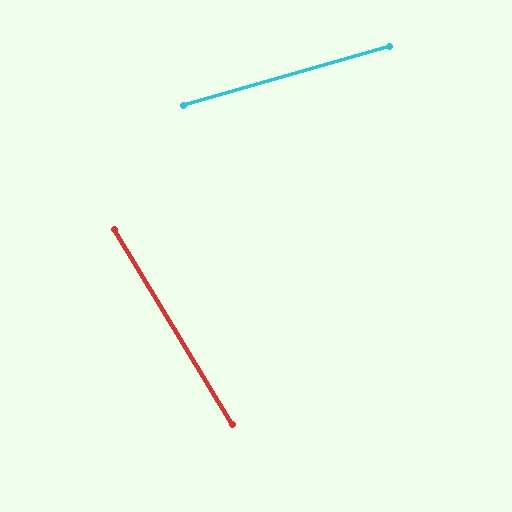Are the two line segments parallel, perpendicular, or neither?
Neither parallel nor perpendicular — they differ by about 75°.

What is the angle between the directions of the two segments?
Approximately 75 degrees.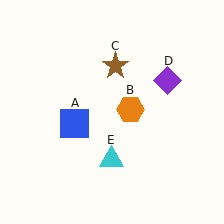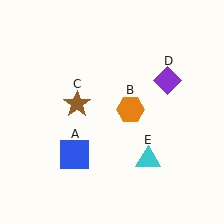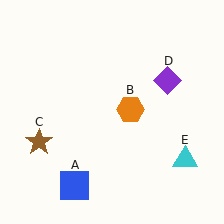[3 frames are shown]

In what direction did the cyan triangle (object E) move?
The cyan triangle (object E) moved right.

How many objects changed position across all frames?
3 objects changed position: blue square (object A), brown star (object C), cyan triangle (object E).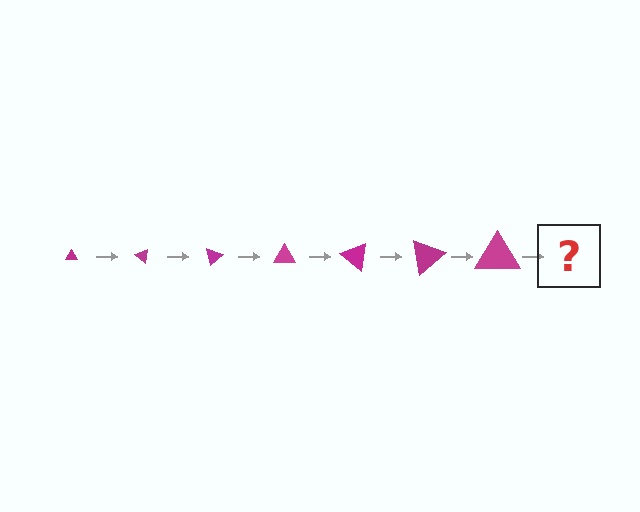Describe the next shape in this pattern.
It should be a triangle, larger than the previous one and rotated 280 degrees from the start.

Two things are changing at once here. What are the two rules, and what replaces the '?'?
The two rules are that the triangle grows larger each step and it rotates 40 degrees each step. The '?' should be a triangle, larger than the previous one and rotated 280 degrees from the start.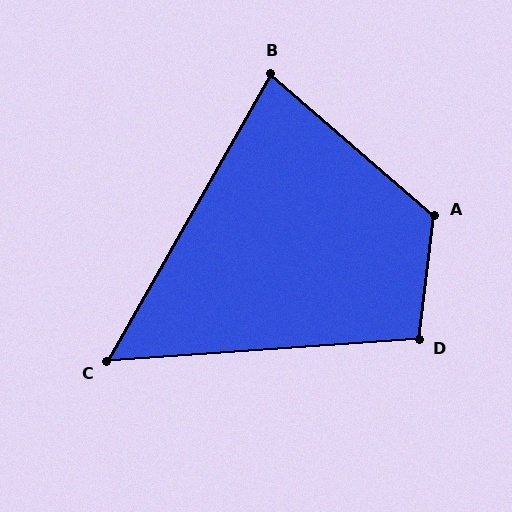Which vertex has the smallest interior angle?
C, at approximately 56 degrees.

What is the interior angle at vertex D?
Approximately 101 degrees (obtuse).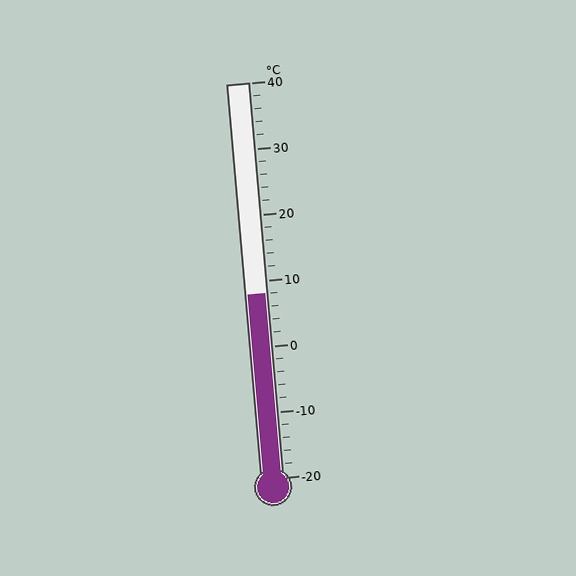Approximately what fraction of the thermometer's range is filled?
The thermometer is filled to approximately 45% of its range.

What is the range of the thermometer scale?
The thermometer scale ranges from -20°C to 40°C.